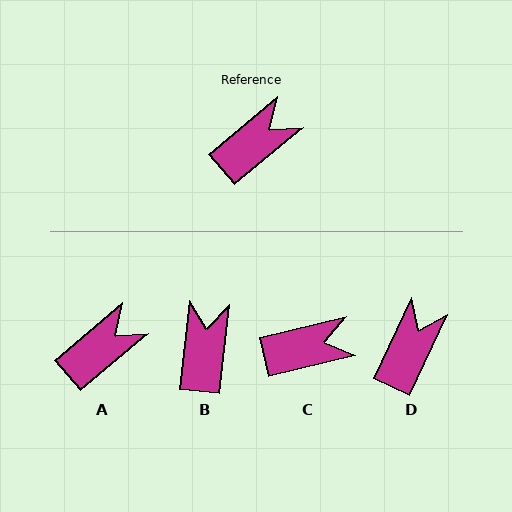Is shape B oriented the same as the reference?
No, it is off by about 44 degrees.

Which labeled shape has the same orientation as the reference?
A.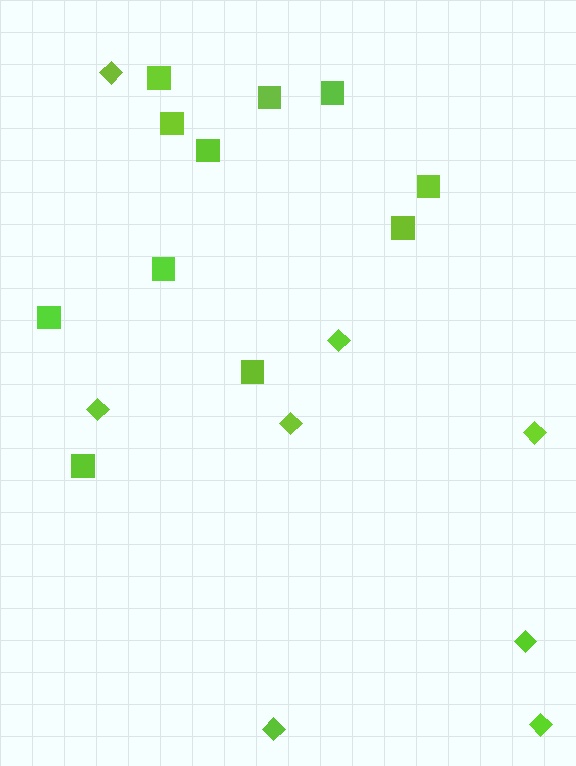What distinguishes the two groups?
There are 2 groups: one group of diamonds (8) and one group of squares (11).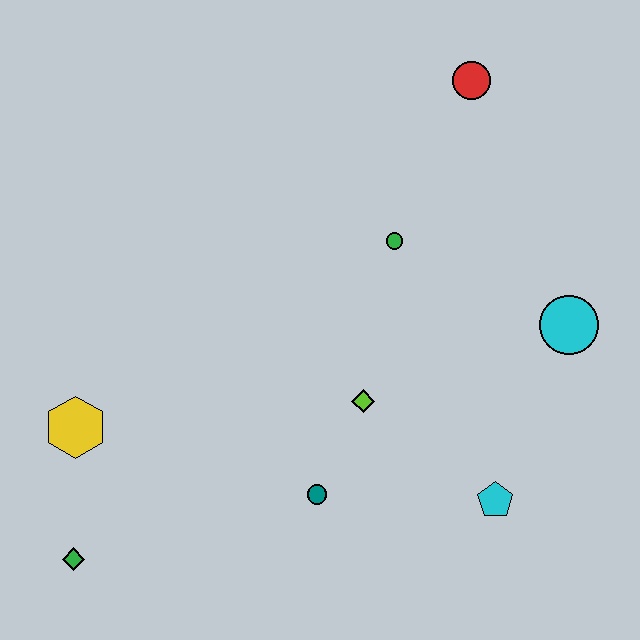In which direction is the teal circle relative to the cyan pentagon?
The teal circle is to the left of the cyan pentagon.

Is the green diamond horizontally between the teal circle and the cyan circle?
No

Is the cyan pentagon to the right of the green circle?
Yes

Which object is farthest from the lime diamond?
The red circle is farthest from the lime diamond.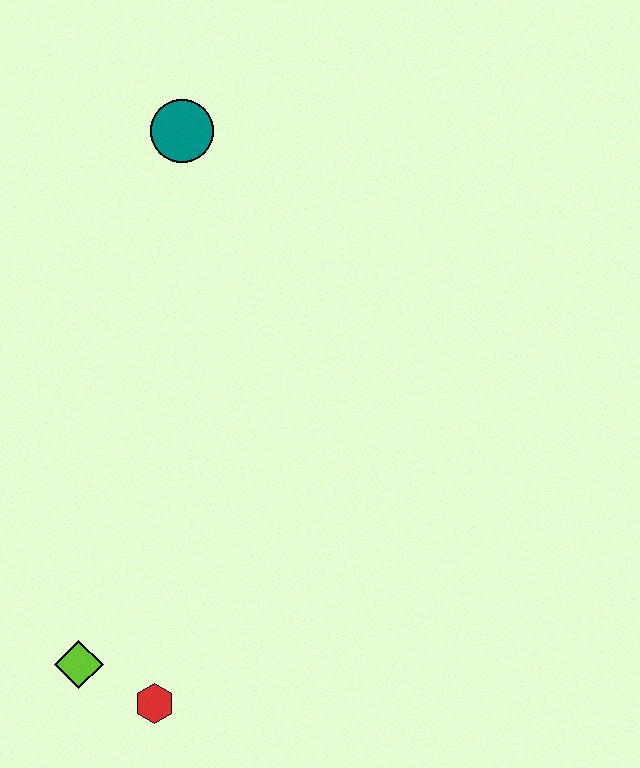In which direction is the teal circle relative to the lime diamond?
The teal circle is above the lime diamond.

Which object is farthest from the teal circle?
The red hexagon is farthest from the teal circle.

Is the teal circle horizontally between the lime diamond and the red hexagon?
No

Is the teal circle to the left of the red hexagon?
No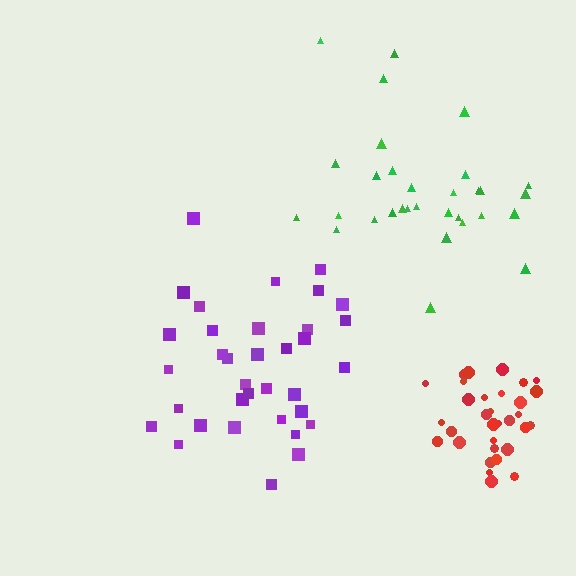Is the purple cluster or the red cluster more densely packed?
Red.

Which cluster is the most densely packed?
Red.